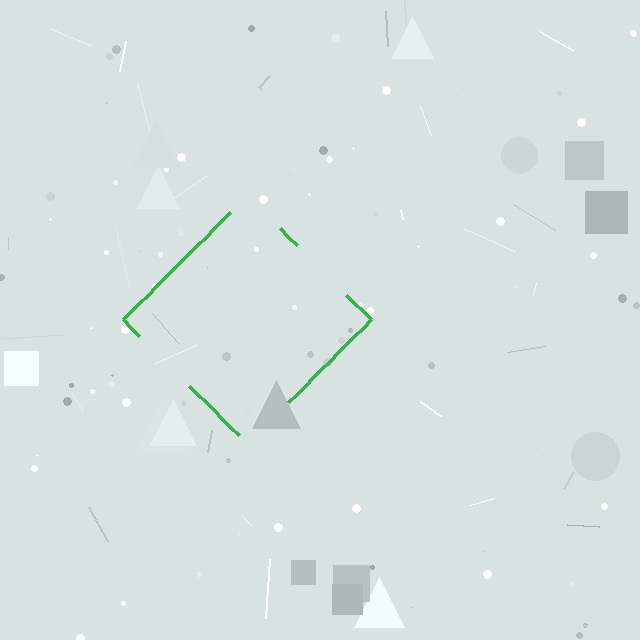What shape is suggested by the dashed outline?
The dashed outline suggests a diamond.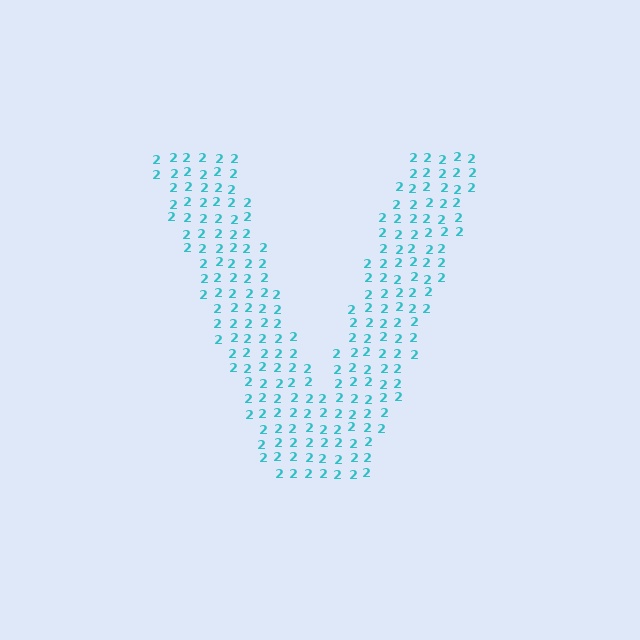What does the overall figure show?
The overall figure shows the letter V.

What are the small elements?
The small elements are digit 2's.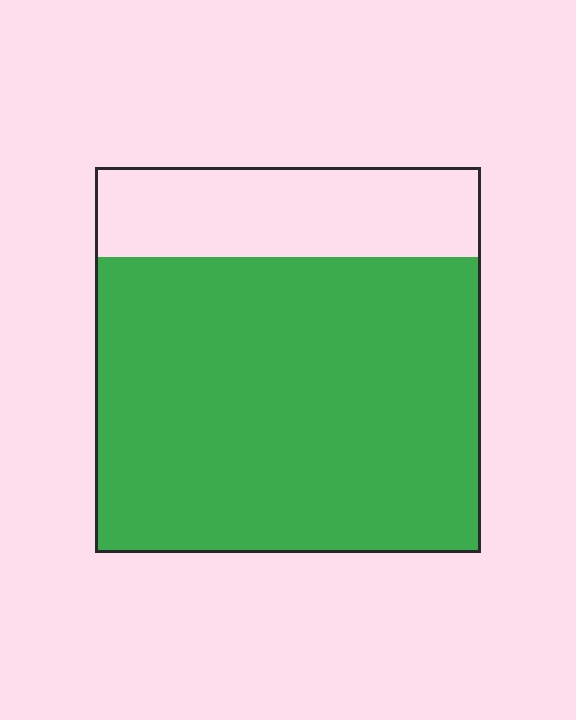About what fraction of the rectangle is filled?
About three quarters (3/4).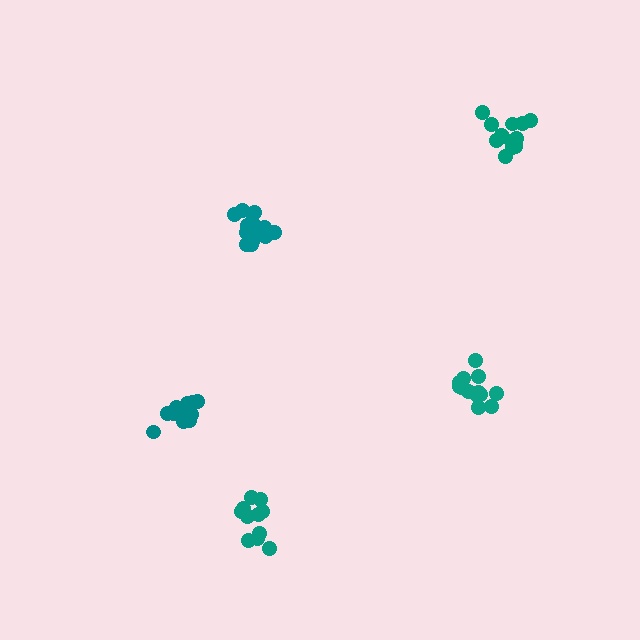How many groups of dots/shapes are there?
There are 5 groups.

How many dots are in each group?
Group 1: 13 dots, Group 2: 12 dots, Group 3: 14 dots, Group 4: 11 dots, Group 5: 16 dots (66 total).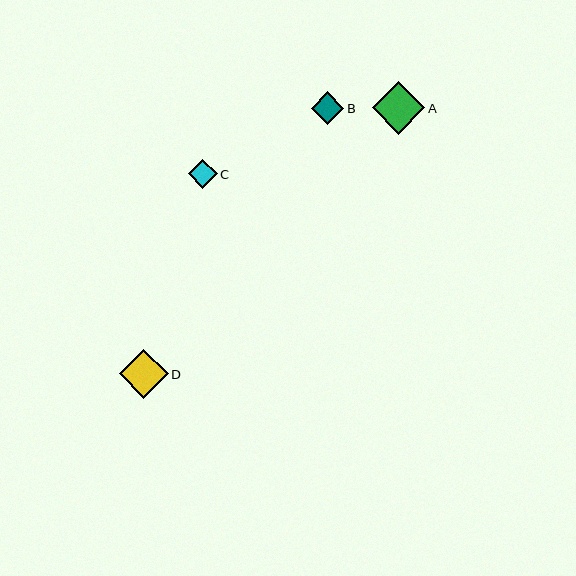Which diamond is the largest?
Diamond A is the largest with a size of approximately 52 pixels.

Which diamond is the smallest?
Diamond C is the smallest with a size of approximately 29 pixels.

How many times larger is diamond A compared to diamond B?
Diamond A is approximately 1.6 times the size of diamond B.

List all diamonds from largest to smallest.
From largest to smallest: A, D, B, C.